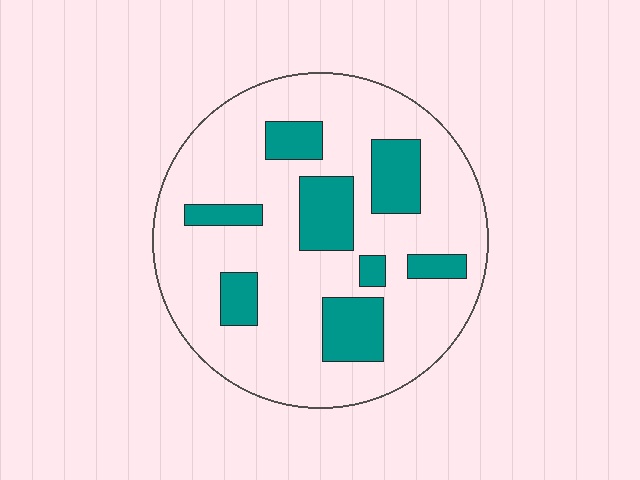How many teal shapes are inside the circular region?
8.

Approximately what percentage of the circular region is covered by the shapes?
Approximately 25%.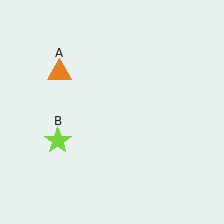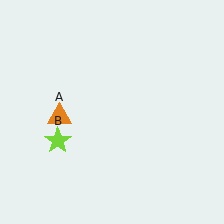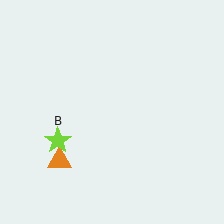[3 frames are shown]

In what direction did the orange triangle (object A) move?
The orange triangle (object A) moved down.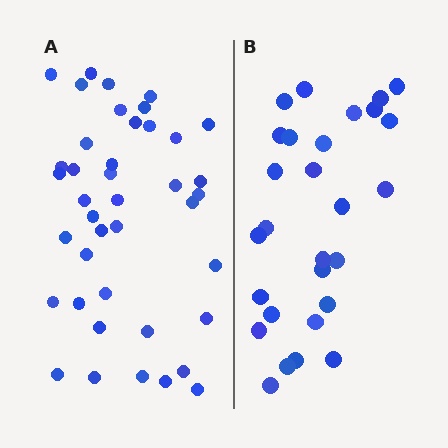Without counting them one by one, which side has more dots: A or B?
Region A (the left region) has more dots.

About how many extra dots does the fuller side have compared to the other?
Region A has approximately 15 more dots than region B.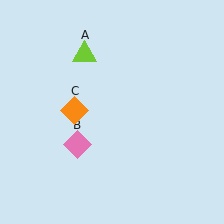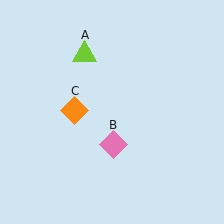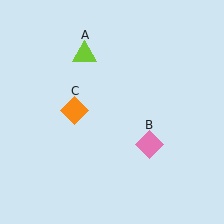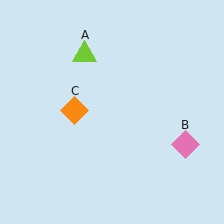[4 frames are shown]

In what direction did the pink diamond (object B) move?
The pink diamond (object B) moved right.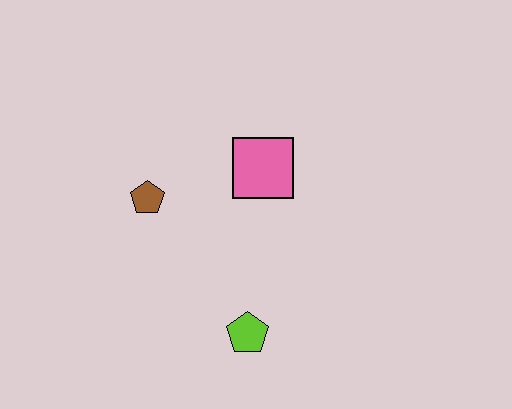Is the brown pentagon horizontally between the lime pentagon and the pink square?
No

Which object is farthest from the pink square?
The lime pentagon is farthest from the pink square.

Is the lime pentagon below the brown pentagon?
Yes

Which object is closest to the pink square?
The brown pentagon is closest to the pink square.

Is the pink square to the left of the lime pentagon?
No